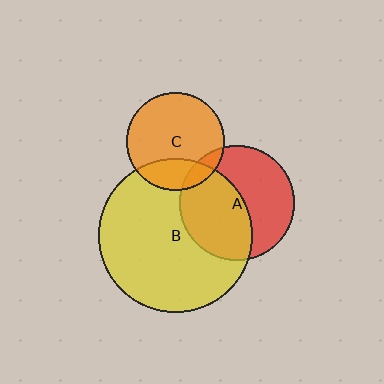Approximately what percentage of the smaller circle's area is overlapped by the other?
Approximately 10%.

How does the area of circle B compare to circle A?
Approximately 1.8 times.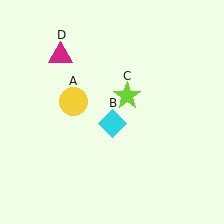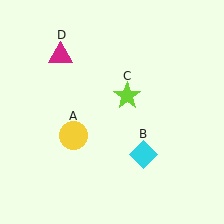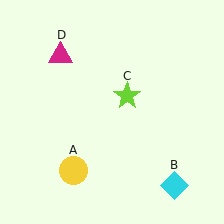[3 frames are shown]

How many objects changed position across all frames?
2 objects changed position: yellow circle (object A), cyan diamond (object B).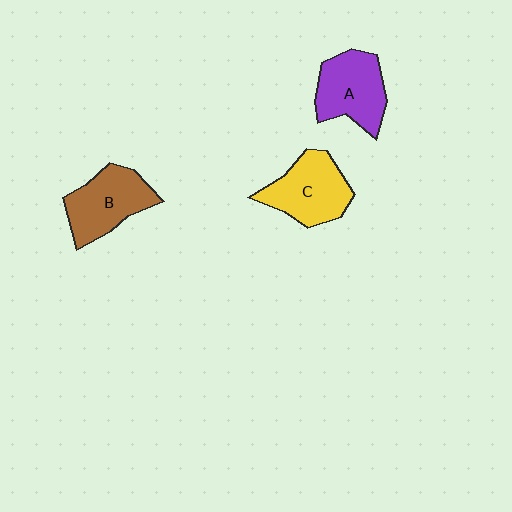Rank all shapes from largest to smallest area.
From largest to smallest: C (yellow), A (purple), B (brown).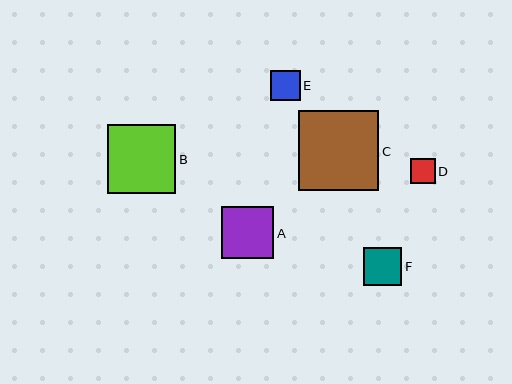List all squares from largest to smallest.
From largest to smallest: C, B, A, F, E, D.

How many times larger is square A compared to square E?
Square A is approximately 1.8 times the size of square E.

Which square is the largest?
Square C is the largest with a size of approximately 80 pixels.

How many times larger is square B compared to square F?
Square B is approximately 1.8 times the size of square F.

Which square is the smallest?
Square D is the smallest with a size of approximately 25 pixels.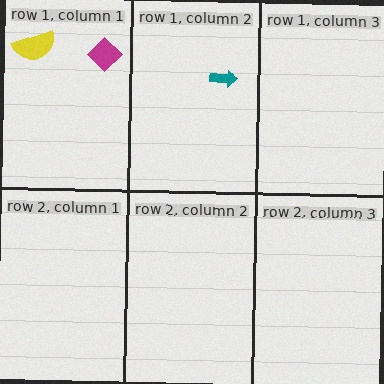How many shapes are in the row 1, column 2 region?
1.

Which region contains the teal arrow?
The row 1, column 2 region.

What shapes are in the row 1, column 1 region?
The magenta diamond, the yellow semicircle.